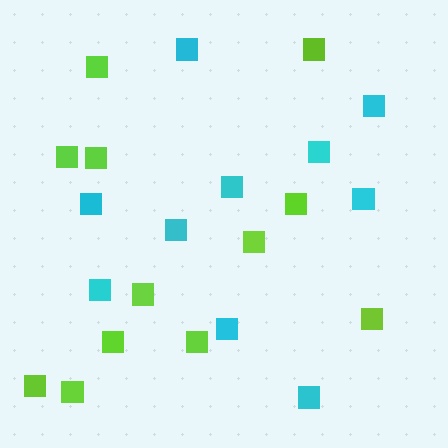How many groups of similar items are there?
There are 2 groups: one group of cyan squares (10) and one group of lime squares (12).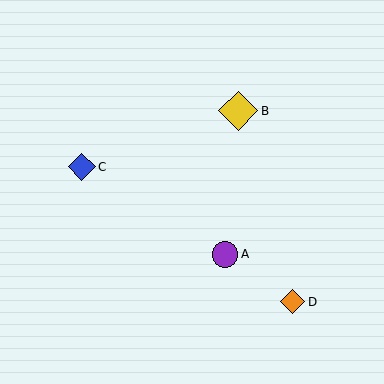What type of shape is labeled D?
Shape D is an orange diamond.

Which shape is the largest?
The yellow diamond (labeled B) is the largest.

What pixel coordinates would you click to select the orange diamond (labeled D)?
Click at (293, 302) to select the orange diamond D.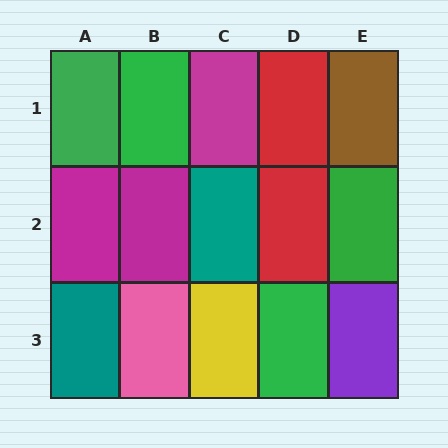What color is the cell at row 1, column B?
Green.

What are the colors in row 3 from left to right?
Teal, pink, yellow, green, purple.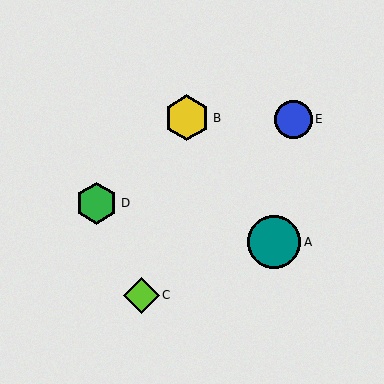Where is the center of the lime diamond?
The center of the lime diamond is at (141, 295).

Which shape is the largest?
The teal circle (labeled A) is the largest.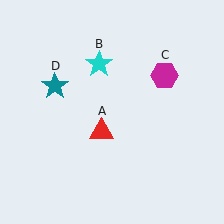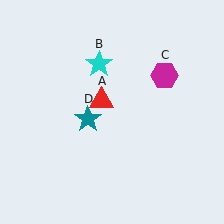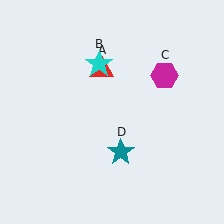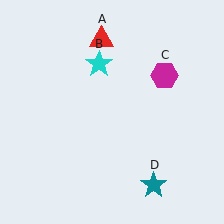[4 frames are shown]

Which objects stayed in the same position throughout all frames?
Cyan star (object B) and magenta hexagon (object C) remained stationary.